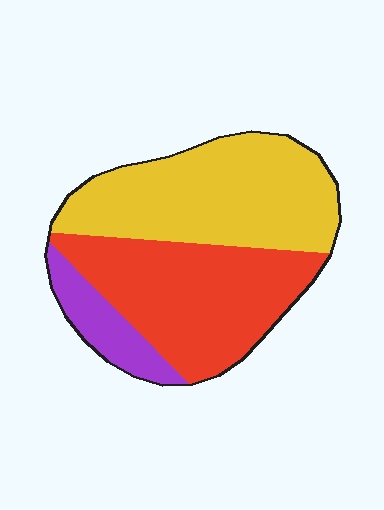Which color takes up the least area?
Purple, at roughly 10%.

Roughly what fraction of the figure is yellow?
Yellow covers 46% of the figure.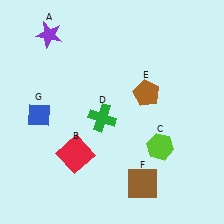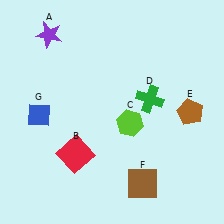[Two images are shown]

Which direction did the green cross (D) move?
The green cross (D) moved right.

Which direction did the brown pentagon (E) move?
The brown pentagon (E) moved right.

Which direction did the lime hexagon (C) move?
The lime hexagon (C) moved left.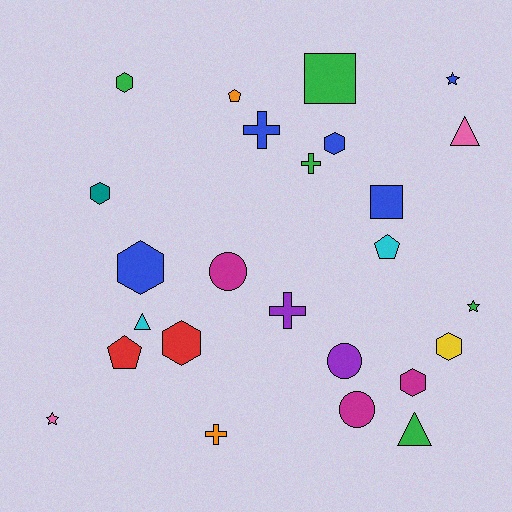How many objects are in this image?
There are 25 objects.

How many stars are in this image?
There are 3 stars.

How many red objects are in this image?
There are 2 red objects.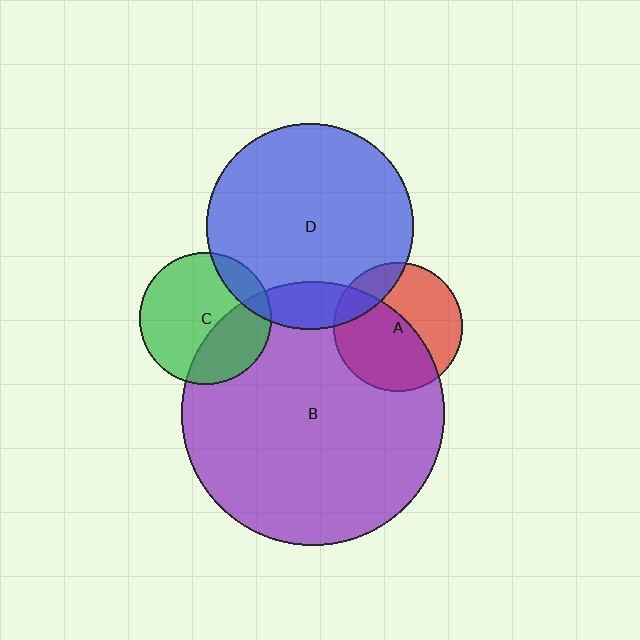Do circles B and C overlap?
Yes.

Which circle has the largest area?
Circle B (purple).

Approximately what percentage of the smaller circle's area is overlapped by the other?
Approximately 35%.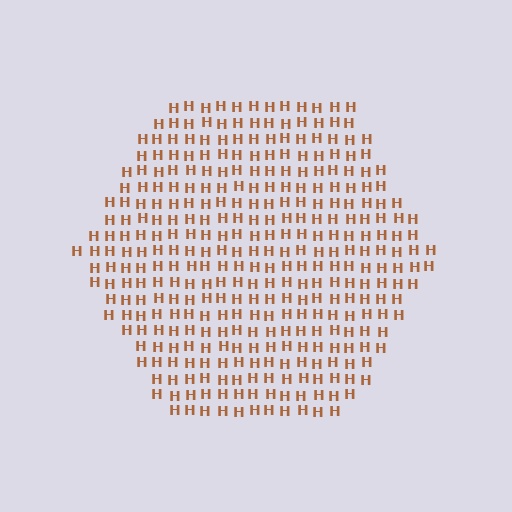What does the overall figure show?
The overall figure shows a hexagon.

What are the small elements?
The small elements are letter H's.